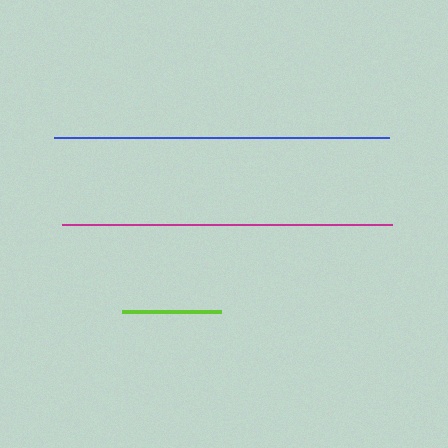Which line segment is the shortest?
The lime line is the shortest at approximately 99 pixels.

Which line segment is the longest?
The blue line is the longest at approximately 335 pixels.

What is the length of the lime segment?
The lime segment is approximately 99 pixels long.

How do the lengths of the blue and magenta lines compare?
The blue and magenta lines are approximately the same length.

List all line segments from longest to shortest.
From longest to shortest: blue, magenta, lime.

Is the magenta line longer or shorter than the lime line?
The magenta line is longer than the lime line.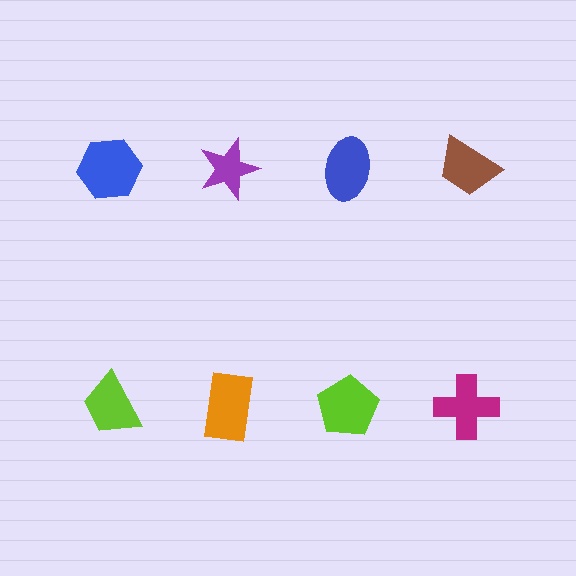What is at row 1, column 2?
A purple star.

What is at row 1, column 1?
A blue hexagon.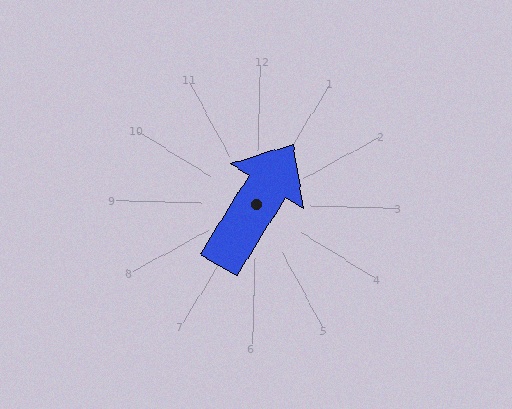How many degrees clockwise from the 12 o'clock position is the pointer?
Approximately 30 degrees.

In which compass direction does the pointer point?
Northeast.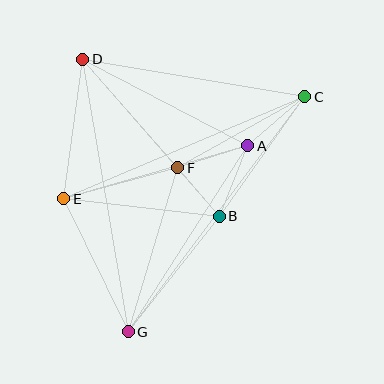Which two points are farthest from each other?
Points C and G are farthest from each other.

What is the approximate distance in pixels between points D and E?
The distance between D and E is approximately 141 pixels.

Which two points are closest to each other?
Points B and F are closest to each other.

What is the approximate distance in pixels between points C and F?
The distance between C and F is approximately 145 pixels.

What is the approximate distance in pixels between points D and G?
The distance between D and G is approximately 276 pixels.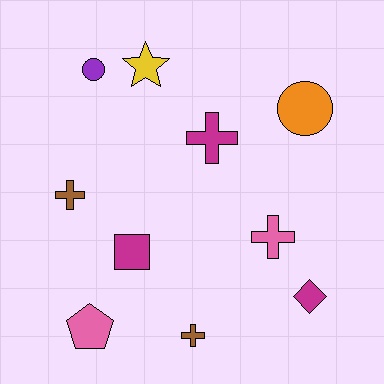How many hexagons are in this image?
There are no hexagons.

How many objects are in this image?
There are 10 objects.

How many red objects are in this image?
There are no red objects.